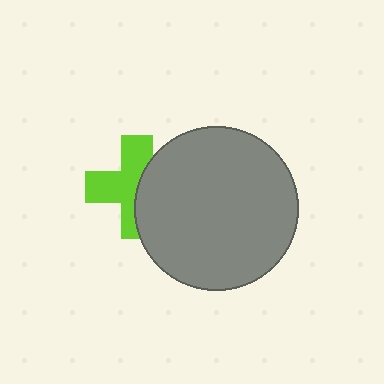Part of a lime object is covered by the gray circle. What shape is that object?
It is a cross.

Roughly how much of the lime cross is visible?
About half of it is visible (roughly 58%).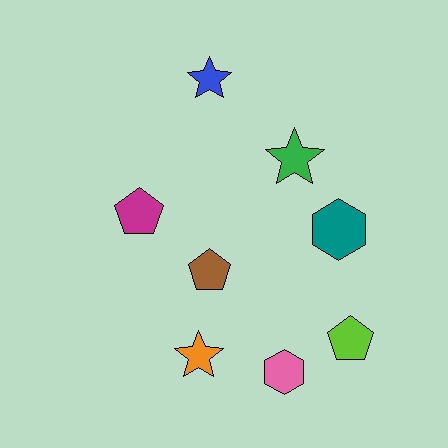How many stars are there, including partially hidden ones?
There are 3 stars.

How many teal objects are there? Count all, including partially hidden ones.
There is 1 teal object.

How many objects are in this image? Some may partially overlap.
There are 8 objects.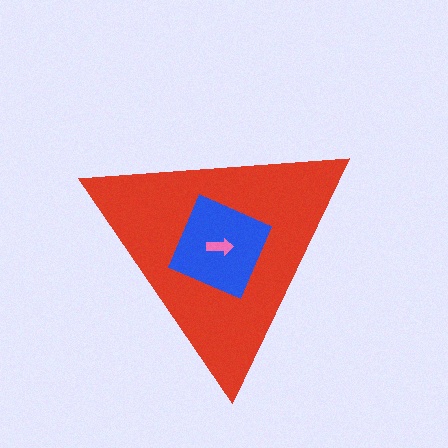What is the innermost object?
The pink arrow.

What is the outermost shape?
The red triangle.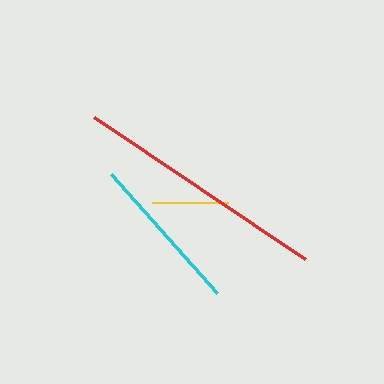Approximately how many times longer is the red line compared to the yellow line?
The red line is approximately 3.3 times the length of the yellow line.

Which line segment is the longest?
The red line is the longest at approximately 254 pixels.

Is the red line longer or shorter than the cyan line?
The red line is longer than the cyan line.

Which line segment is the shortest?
The yellow line is the shortest at approximately 76 pixels.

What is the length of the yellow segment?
The yellow segment is approximately 76 pixels long.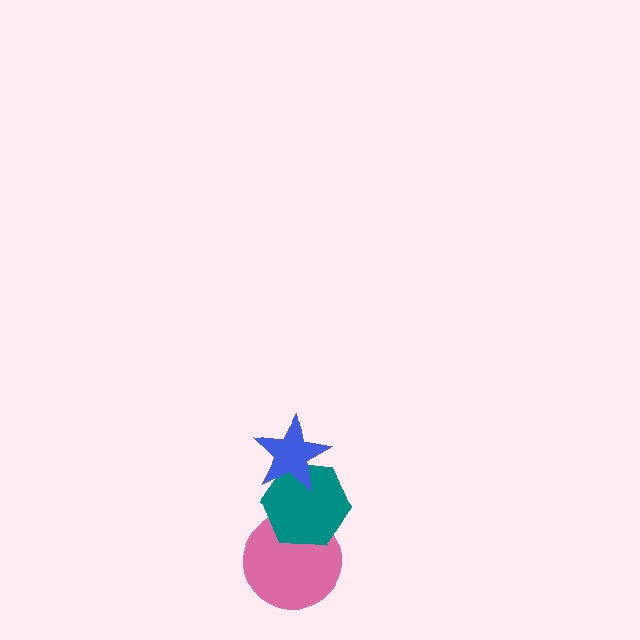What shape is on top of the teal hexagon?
The blue star is on top of the teal hexagon.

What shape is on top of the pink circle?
The teal hexagon is on top of the pink circle.